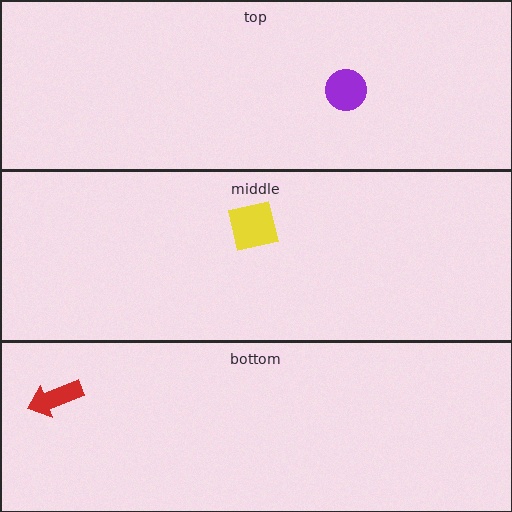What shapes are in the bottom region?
The red arrow.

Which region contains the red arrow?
The bottom region.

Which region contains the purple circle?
The top region.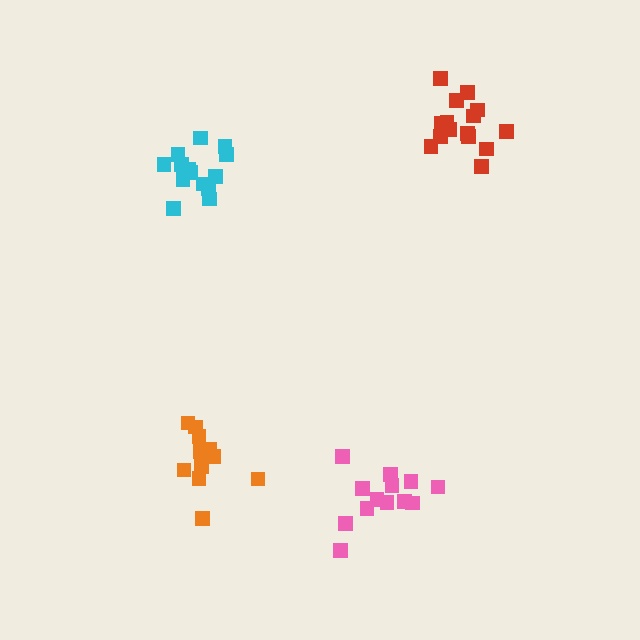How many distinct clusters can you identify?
There are 4 distinct clusters.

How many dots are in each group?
Group 1: 11 dots, Group 2: 14 dots, Group 3: 15 dots, Group 4: 13 dots (53 total).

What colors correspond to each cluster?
The clusters are colored: orange, cyan, red, pink.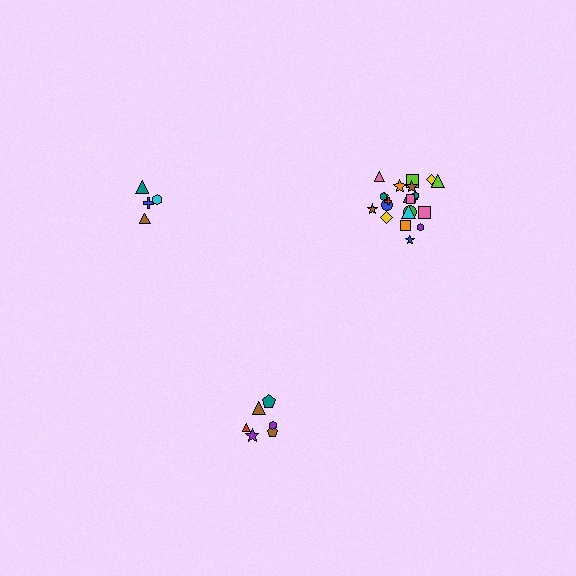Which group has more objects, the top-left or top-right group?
The top-right group.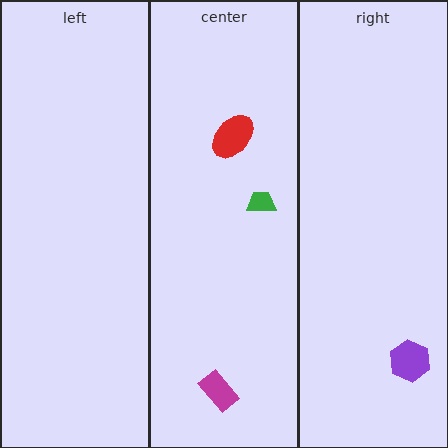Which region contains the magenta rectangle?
The center region.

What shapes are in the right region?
The purple hexagon.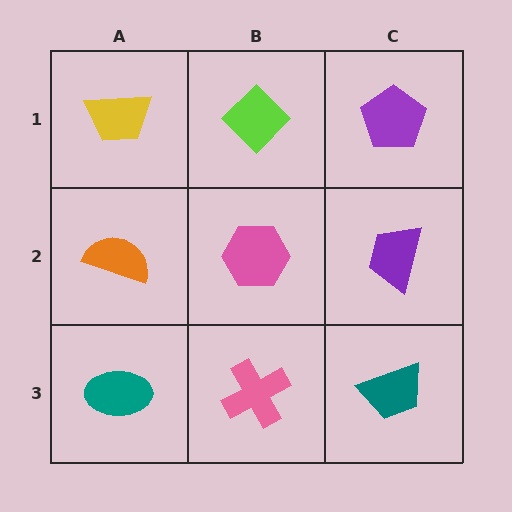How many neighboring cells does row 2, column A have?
3.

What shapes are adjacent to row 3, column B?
A pink hexagon (row 2, column B), a teal ellipse (row 3, column A), a teal trapezoid (row 3, column C).